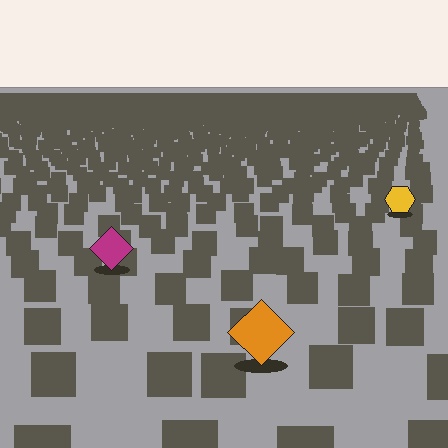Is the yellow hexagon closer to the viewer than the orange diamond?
No. The orange diamond is closer — you can tell from the texture gradient: the ground texture is coarser near it.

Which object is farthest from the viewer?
The yellow hexagon is farthest from the viewer. It appears smaller and the ground texture around it is denser.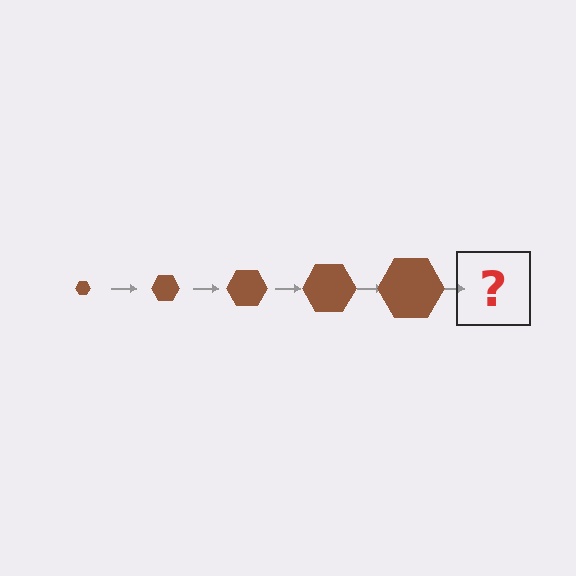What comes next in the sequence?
The next element should be a brown hexagon, larger than the previous one.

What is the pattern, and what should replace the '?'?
The pattern is that the hexagon gets progressively larger each step. The '?' should be a brown hexagon, larger than the previous one.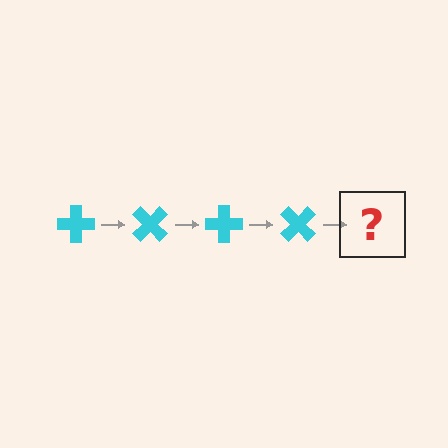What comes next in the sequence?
The next element should be a cyan cross rotated 180 degrees.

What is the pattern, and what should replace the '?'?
The pattern is that the cross rotates 45 degrees each step. The '?' should be a cyan cross rotated 180 degrees.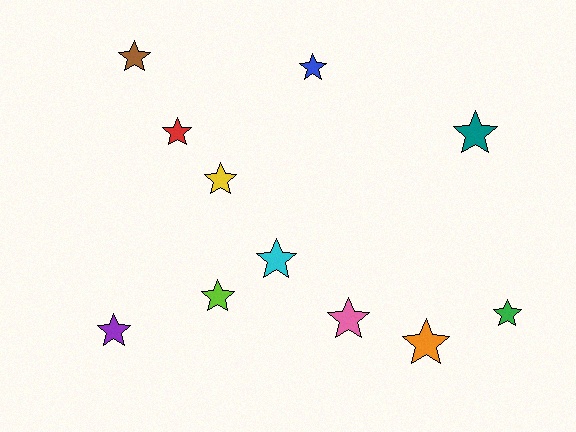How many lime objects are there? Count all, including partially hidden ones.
There is 1 lime object.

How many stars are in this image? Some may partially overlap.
There are 11 stars.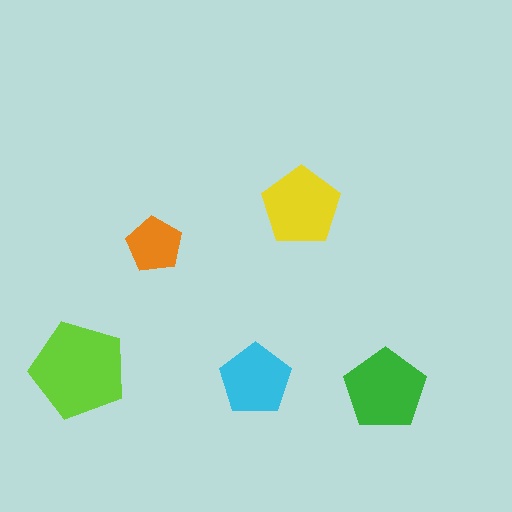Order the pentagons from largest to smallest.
the lime one, the green one, the yellow one, the cyan one, the orange one.